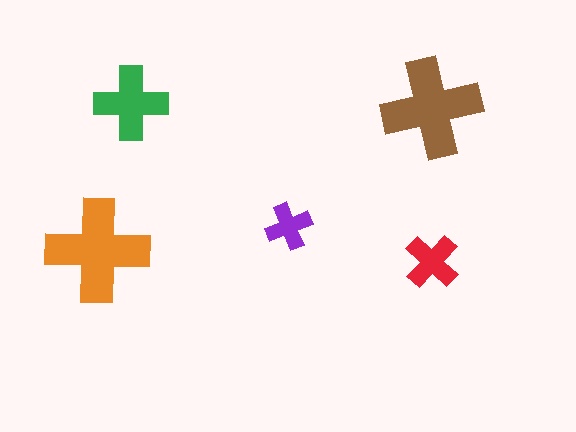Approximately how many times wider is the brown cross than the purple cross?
About 2 times wider.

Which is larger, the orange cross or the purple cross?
The orange one.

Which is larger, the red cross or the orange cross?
The orange one.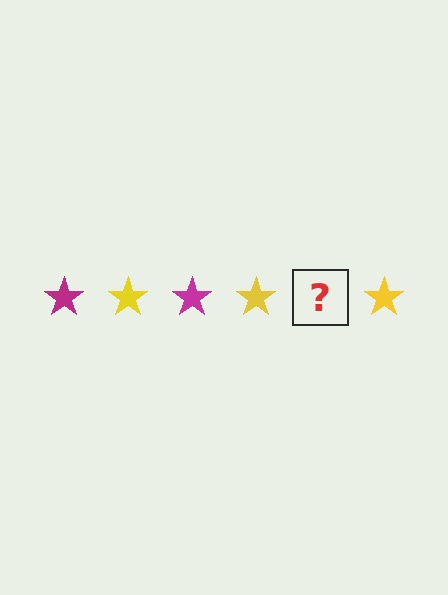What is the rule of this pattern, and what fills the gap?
The rule is that the pattern cycles through magenta, yellow stars. The gap should be filled with a magenta star.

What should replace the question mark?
The question mark should be replaced with a magenta star.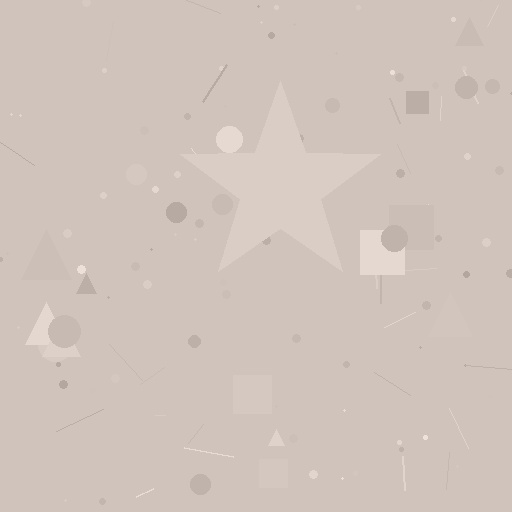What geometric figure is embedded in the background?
A star is embedded in the background.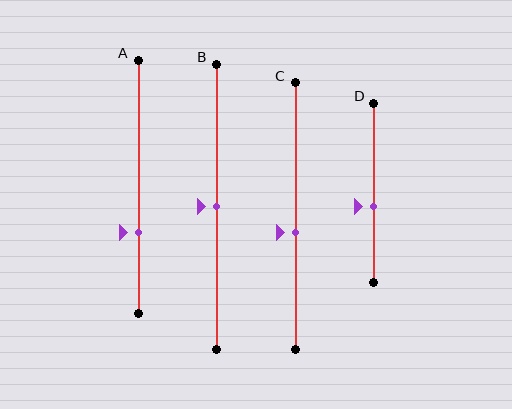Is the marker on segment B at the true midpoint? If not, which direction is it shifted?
Yes, the marker on segment B is at the true midpoint.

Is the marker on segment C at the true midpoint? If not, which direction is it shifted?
No, the marker on segment C is shifted downward by about 6% of the segment length.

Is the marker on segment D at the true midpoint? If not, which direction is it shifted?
No, the marker on segment D is shifted downward by about 7% of the segment length.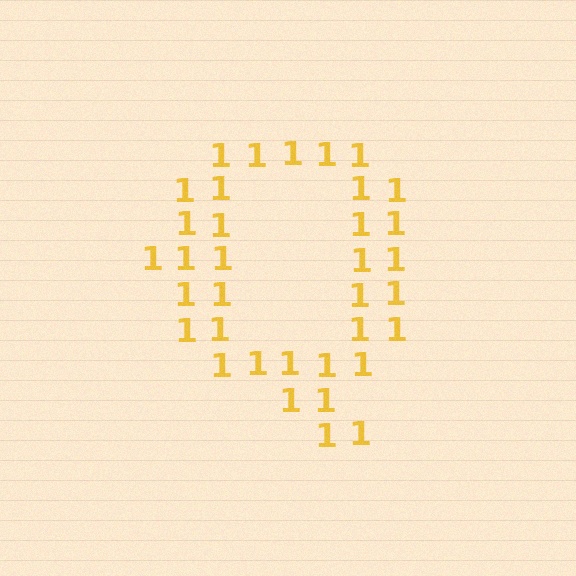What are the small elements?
The small elements are digit 1's.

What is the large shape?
The large shape is the letter Q.